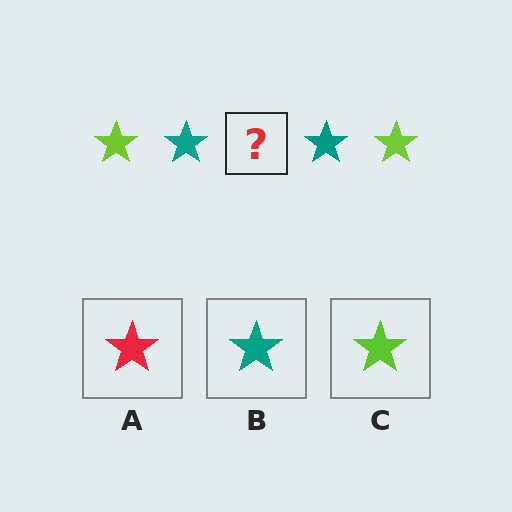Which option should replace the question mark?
Option C.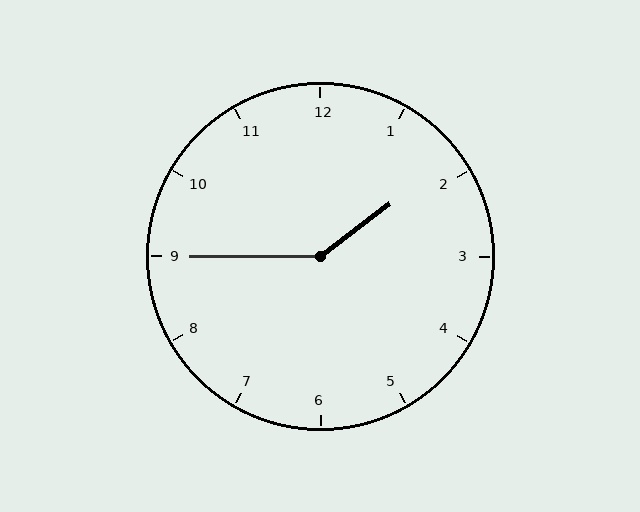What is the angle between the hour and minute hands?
Approximately 142 degrees.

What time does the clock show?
1:45.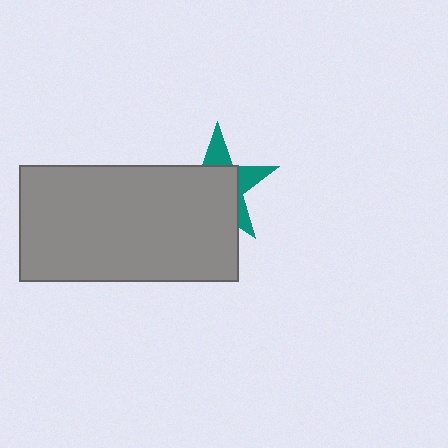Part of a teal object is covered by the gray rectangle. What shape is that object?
It is a star.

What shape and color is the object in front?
The object in front is a gray rectangle.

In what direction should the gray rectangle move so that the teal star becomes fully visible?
The gray rectangle should move toward the lower-left. That is the shortest direction to clear the overlap and leave the teal star fully visible.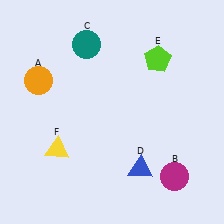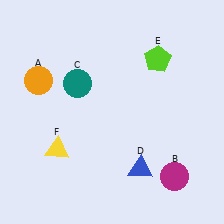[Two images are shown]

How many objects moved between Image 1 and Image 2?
1 object moved between the two images.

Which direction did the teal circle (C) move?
The teal circle (C) moved down.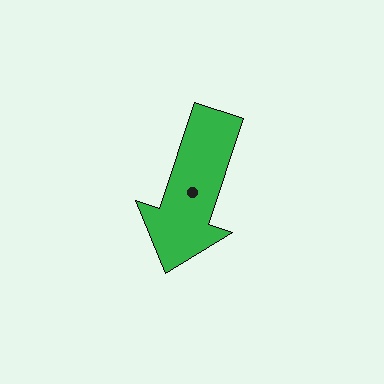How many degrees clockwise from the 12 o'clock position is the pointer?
Approximately 198 degrees.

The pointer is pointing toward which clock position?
Roughly 7 o'clock.